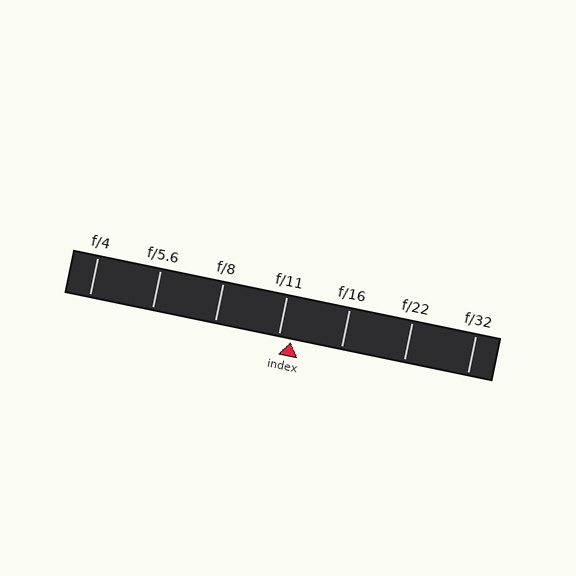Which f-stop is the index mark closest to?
The index mark is closest to f/11.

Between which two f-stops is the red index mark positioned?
The index mark is between f/11 and f/16.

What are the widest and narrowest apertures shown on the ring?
The widest aperture shown is f/4 and the narrowest is f/32.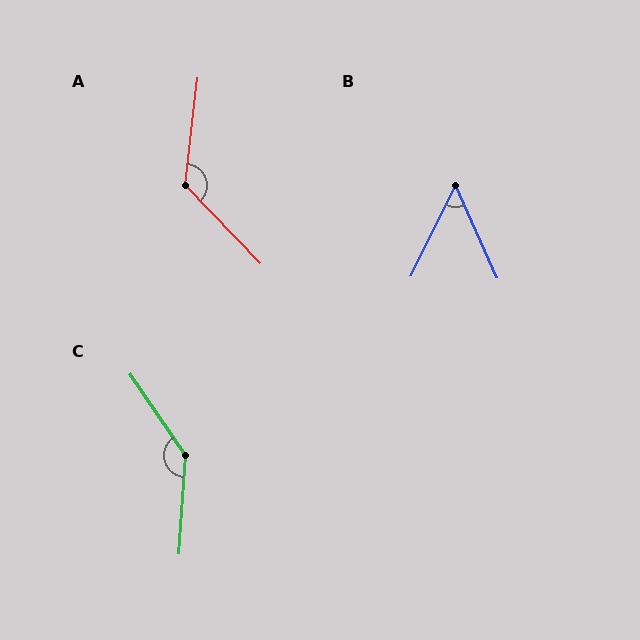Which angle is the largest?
C, at approximately 142 degrees.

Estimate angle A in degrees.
Approximately 129 degrees.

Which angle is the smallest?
B, at approximately 51 degrees.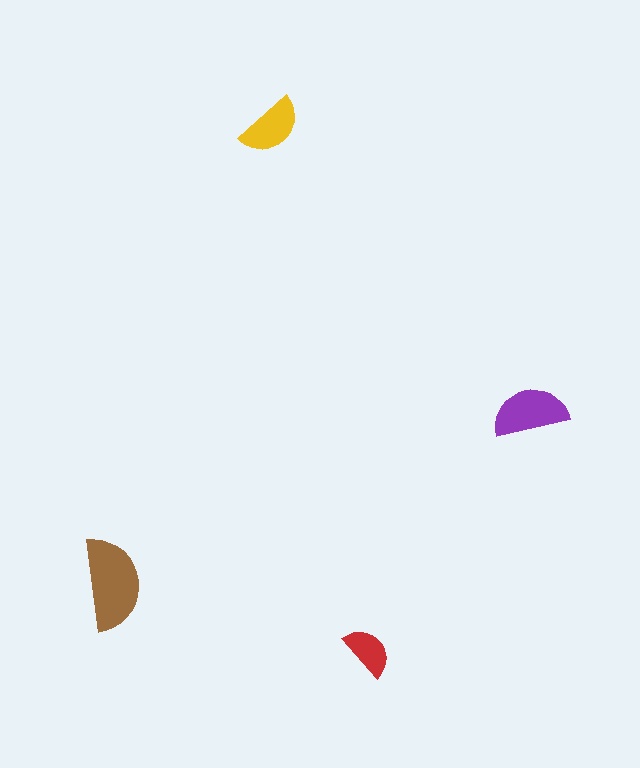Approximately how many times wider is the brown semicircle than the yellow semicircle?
About 1.5 times wider.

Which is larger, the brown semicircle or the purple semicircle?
The brown one.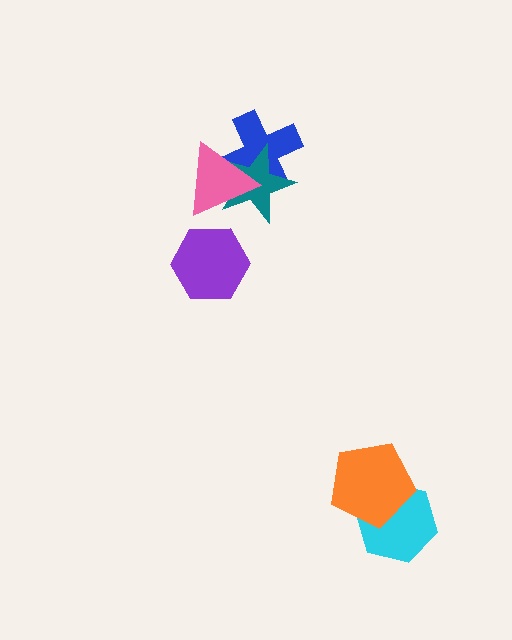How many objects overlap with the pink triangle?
2 objects overlap with the pink triangle.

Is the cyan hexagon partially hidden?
Yes, it is partially covered by another shape.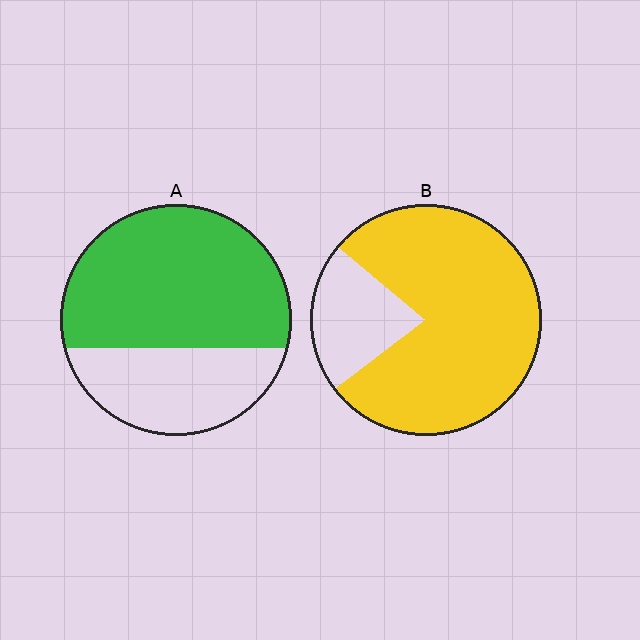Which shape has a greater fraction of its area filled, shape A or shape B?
Shape B.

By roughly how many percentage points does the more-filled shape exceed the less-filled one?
By roughly 15 percentage points (B over A).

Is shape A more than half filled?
Yes.